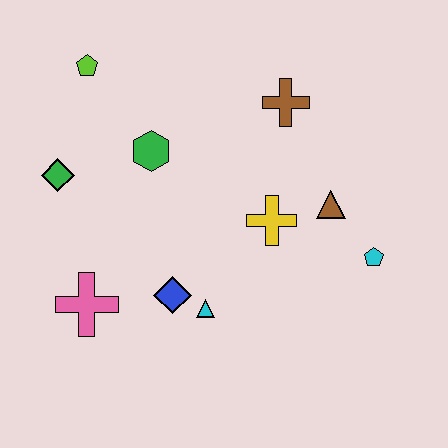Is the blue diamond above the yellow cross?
No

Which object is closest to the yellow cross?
The brown triangle is closest to the yellow cross.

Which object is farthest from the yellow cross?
The lime pentagon is farthest from the yellow cross.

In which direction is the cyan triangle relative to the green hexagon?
The cyan triangle is below the green hexagon.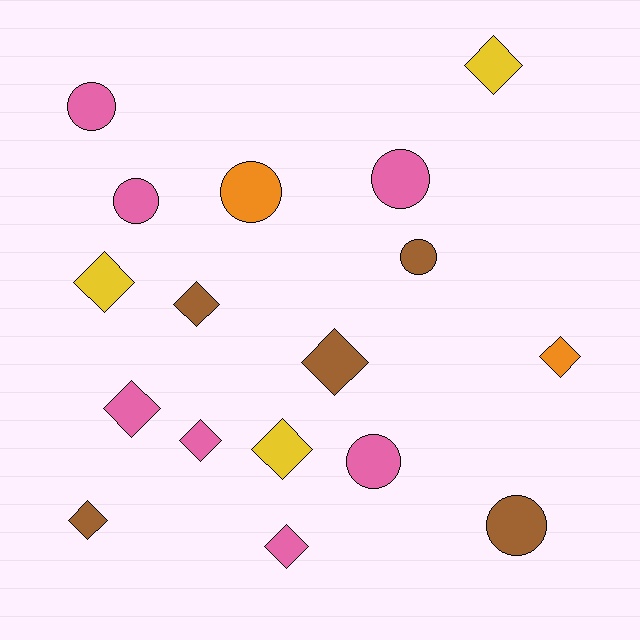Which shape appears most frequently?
Diamond, with 10 objects.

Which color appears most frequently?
Pink, with 7 objects.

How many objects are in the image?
There are 17 objects.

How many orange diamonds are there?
There is 1 orange diamond.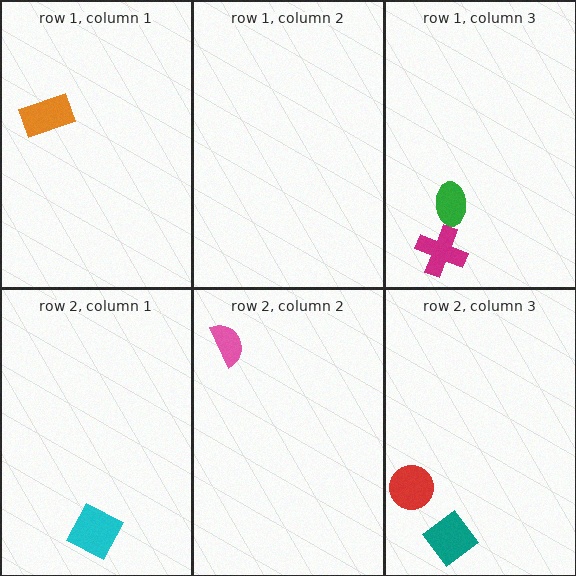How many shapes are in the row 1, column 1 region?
1.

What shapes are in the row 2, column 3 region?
The red circle, the teal diamond.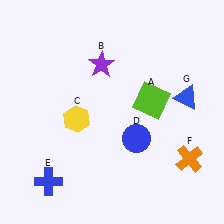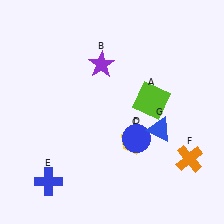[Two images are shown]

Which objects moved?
The objects that moved are: the yellow hexagon (C), the blue triangle (G).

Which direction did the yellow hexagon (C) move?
The yellow hexagon (C) moved right.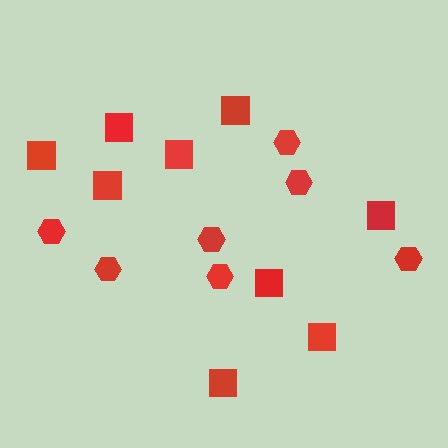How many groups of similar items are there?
There are 2 groups: one group of squares (9) and one group of hexagons (7).